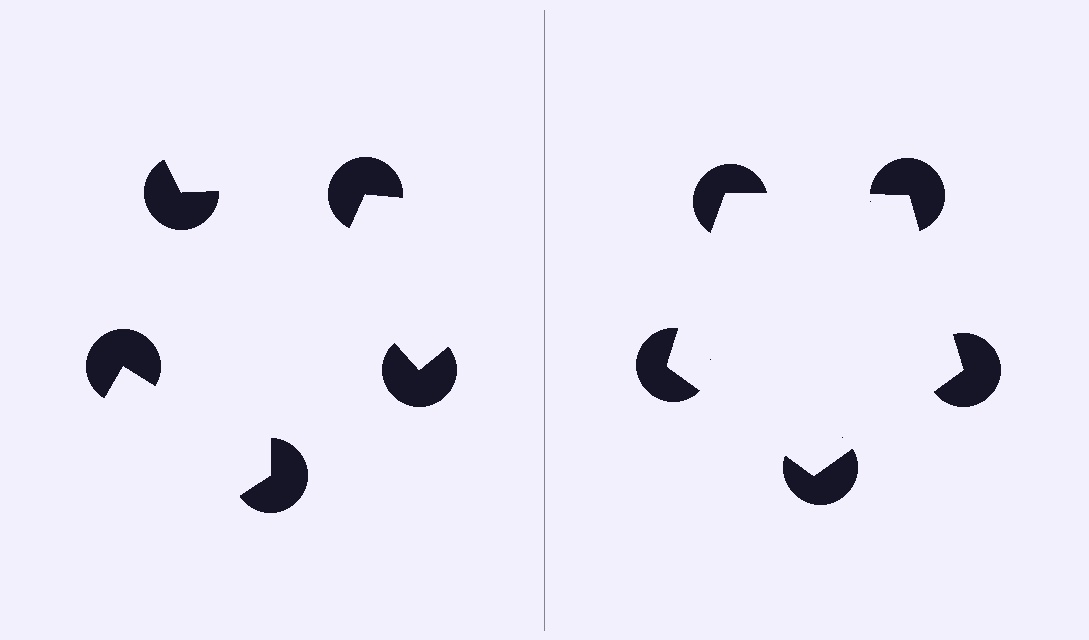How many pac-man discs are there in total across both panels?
10 — 5 on each side.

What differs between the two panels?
The pac-man discs are positioned identically on both sides; only the wedge orientations differ. On the right they align to a pentagon; on the left they are misaligned.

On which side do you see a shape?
An illusory pentagon appears on the right side. On the left side the wedge cuts are rotated, so no coherent shape forms.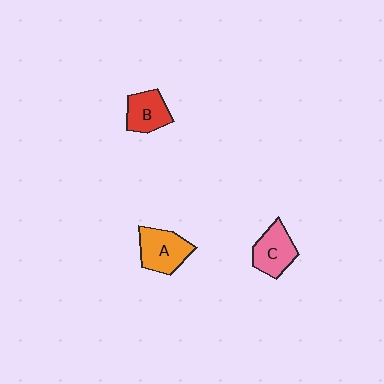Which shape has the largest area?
Shape A (orange).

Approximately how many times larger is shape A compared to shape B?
Approximately 1.2 times.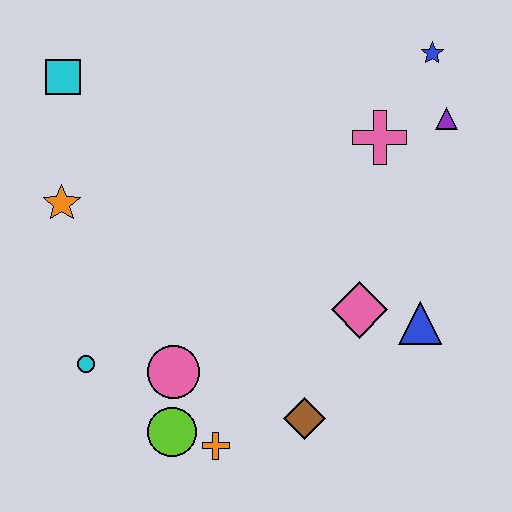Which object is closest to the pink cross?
The purple triangle is closest to the pink cross.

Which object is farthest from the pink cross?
The cyan circle is farthest from the pink cross.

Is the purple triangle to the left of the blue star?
No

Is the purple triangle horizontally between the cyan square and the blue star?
No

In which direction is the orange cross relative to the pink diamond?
The orange cross is to the left of the pink diamond.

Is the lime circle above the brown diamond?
No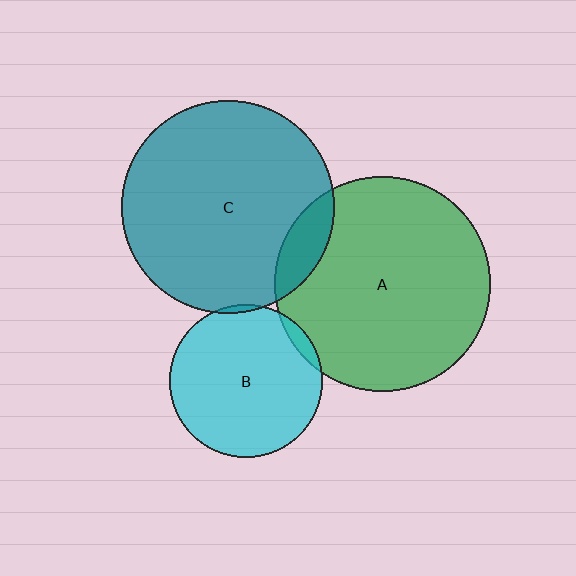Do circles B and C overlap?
Yes.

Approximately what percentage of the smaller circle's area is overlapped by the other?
Approximately 5%.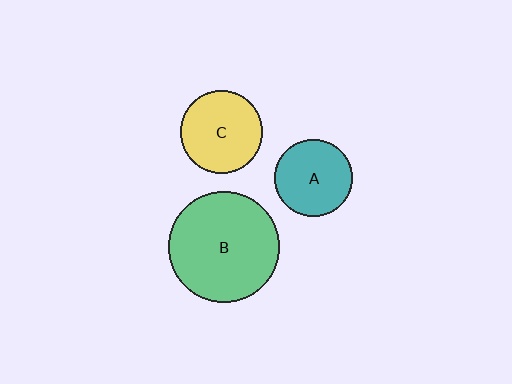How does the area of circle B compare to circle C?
Approximately 1.8 times.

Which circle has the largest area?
Circle B (green).